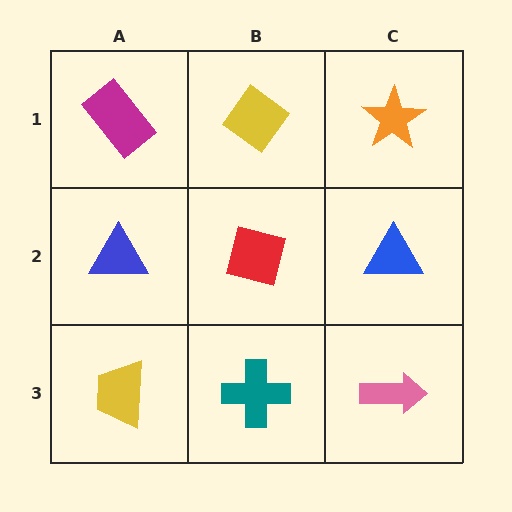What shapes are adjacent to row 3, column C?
A blue triangle (row 2, column C), a teal cross (row 3, column B).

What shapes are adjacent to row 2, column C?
An orange star (row 1, column C), a pink arrow (row 3, column C), a red square (row 2, column B).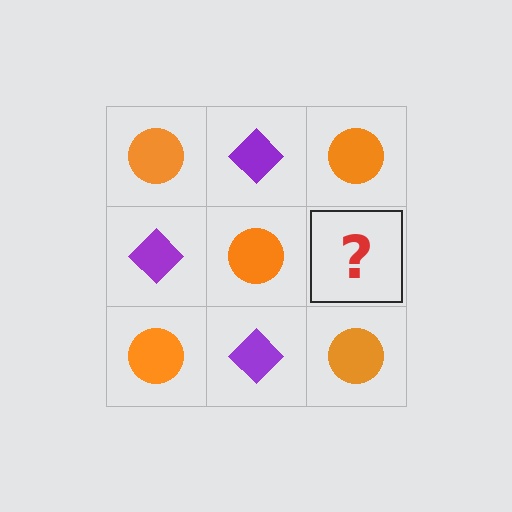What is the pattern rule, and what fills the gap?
The rule is that it alternates orange circle and purple diamond in a checkerboard pattern. The gap should be filled with a purple diamond.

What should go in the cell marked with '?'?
The missing cell should contain a purple diamond.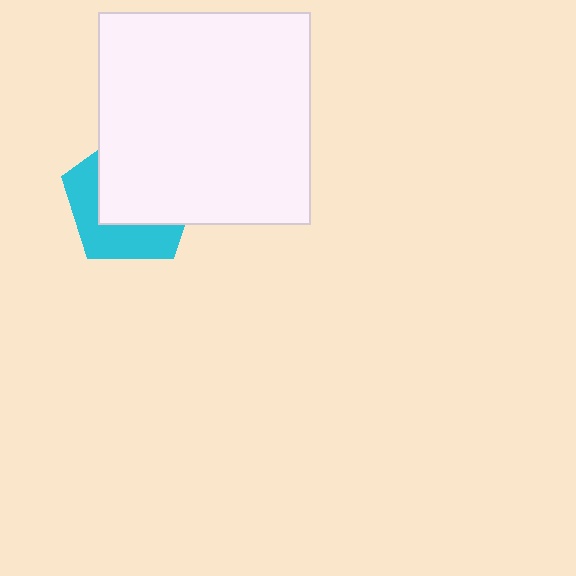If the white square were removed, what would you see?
You would see the complete cyan pentagon.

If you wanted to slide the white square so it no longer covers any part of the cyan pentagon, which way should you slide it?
Slide it toward the upper-right — that is the most direct way to separate the two shapes.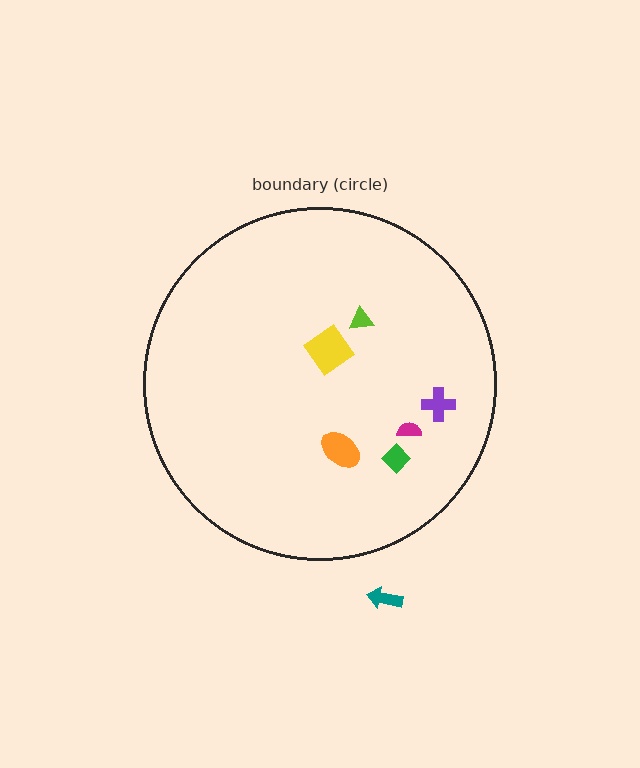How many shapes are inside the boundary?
6 inside, 1 outside.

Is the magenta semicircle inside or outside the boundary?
Inside.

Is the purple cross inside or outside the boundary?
Inside.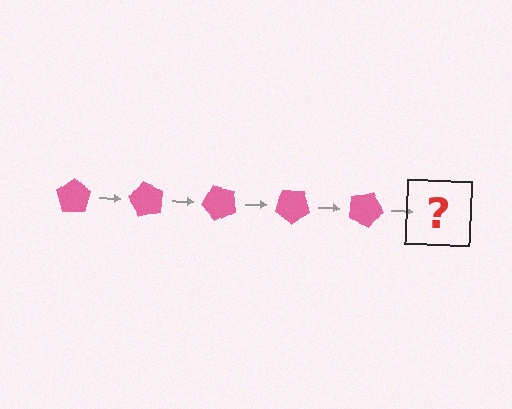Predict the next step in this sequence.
The next step is a pink pentagon rotated 300 degrees.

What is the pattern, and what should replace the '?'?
The pattern is that the pentagon rotates 60 degrees each step. The '?' should be a pink pentagon rotated 300 degrees.